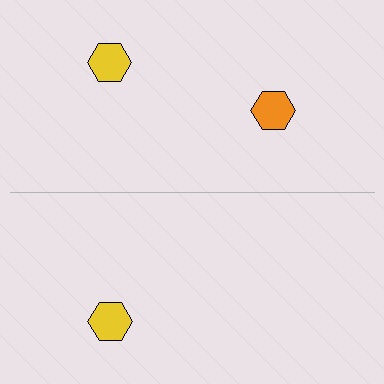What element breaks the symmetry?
A orange hexagon is missing from the bottom side.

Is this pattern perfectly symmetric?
No, the pattern is not perfectly symmetric. A orange hexagon is missing from the bottom side.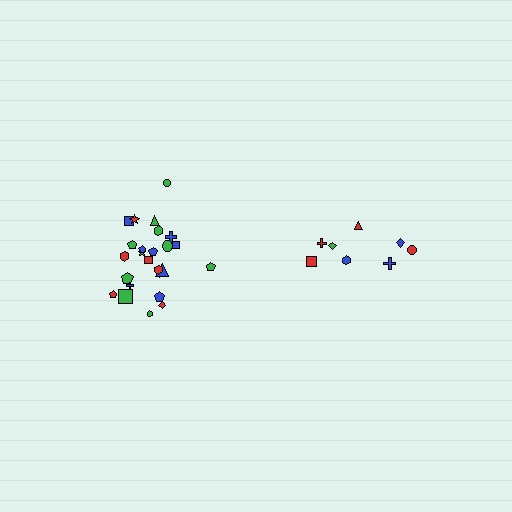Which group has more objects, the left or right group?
The left group.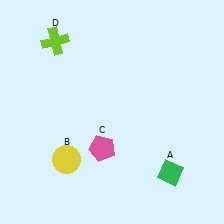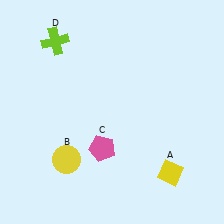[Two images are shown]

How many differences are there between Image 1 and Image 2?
There is 1 difference between the two images.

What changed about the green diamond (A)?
In Image 1, A is green. In Image 2, it changed to yellow.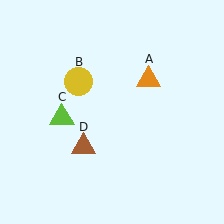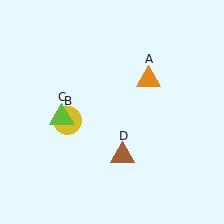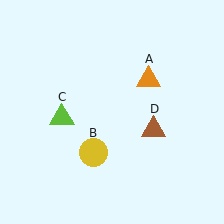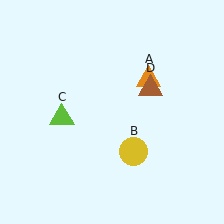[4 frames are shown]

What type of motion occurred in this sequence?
The yellow circle (object B), brown triangle (object D) rotated counterclockwise around the center of the scene.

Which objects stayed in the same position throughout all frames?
Orange triangle (object A) and lime triangle (object C) remained stationary.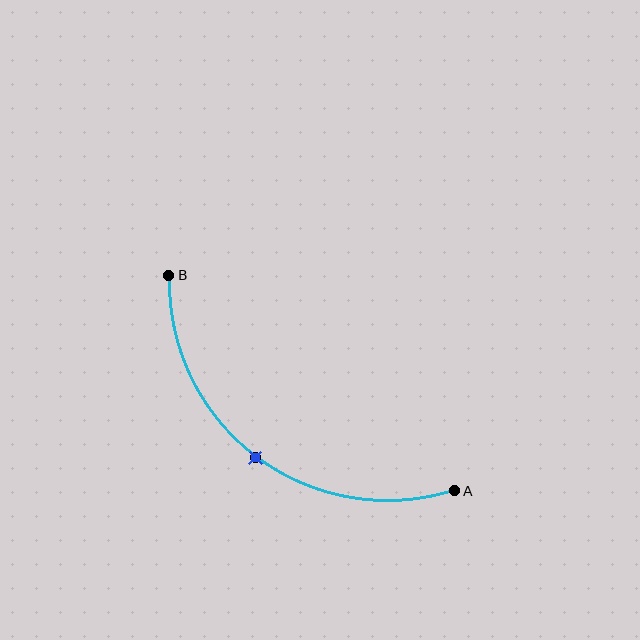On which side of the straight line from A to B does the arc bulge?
The arc bulges below and to the left of the straight line connecting A and B.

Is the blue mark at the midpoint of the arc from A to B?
Yes. The blue mark lies on the arc at equal arc-length from both A and B — it is the arc midpoint.